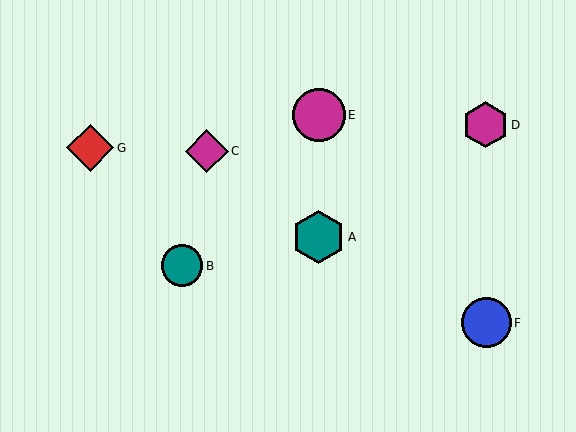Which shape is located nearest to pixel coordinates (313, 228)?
The teal hexagon (labeled A) at (318, 237) is nearest to that location.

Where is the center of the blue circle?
The center of the blue circle is at (486, 323).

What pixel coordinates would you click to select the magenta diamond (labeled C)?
Click at (207, 151) to select the magenta diamond C.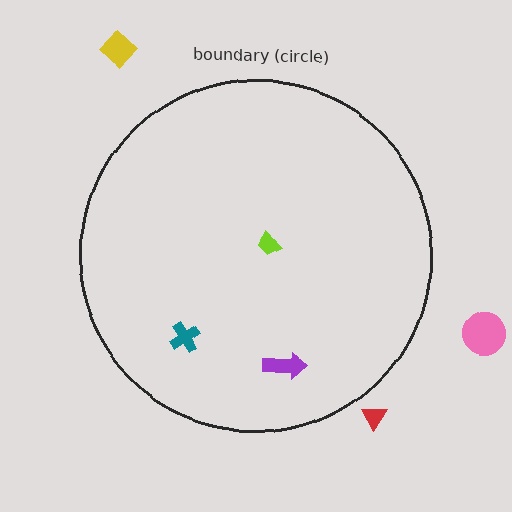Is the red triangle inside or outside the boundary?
Outside.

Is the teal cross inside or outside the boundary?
Inside.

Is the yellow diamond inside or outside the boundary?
Outside.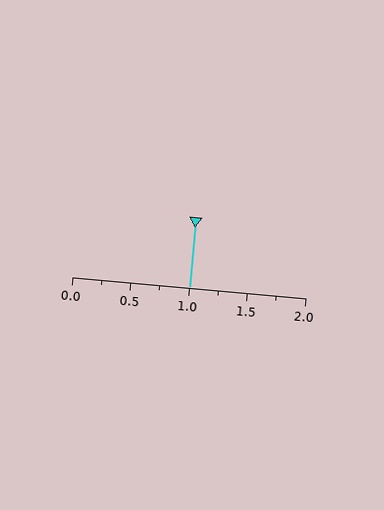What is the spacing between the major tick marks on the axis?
The major ticks are spaced 0.5 apart.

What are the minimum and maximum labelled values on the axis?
The axis runs from 0.0 to 2.0.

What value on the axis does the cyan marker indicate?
The marker indicates approximately 1.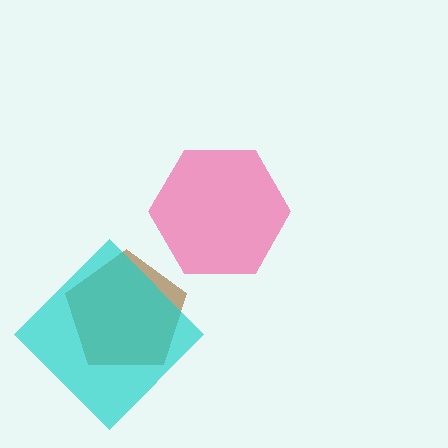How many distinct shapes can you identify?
There are 3 distinct shapes: a pink hexagon, a brown pentagon, a cyan diamond.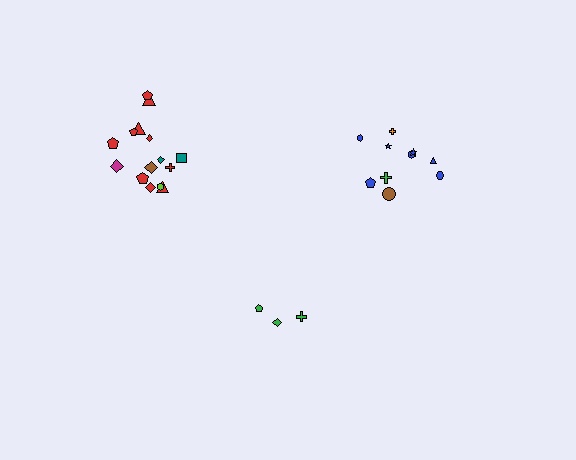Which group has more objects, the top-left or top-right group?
The top-left group.